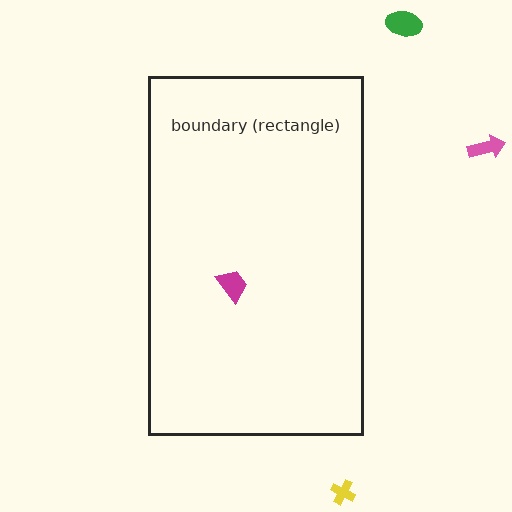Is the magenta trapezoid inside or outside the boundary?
Inside.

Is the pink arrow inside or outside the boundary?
Outside.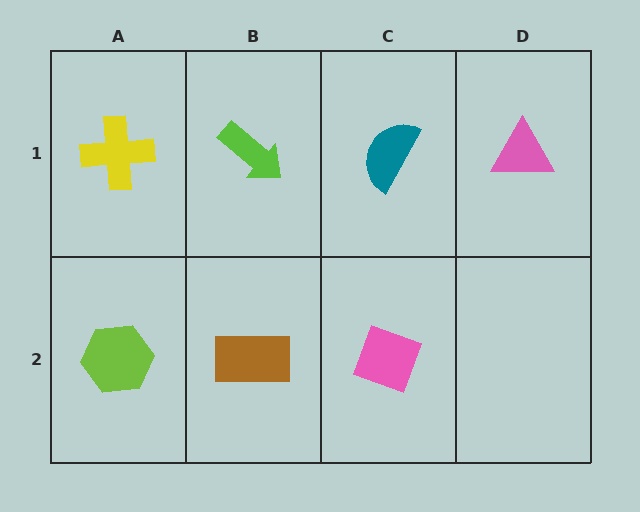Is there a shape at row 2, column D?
No, that cell is empty.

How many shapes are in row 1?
4 shapes.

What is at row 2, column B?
A brown rectangle.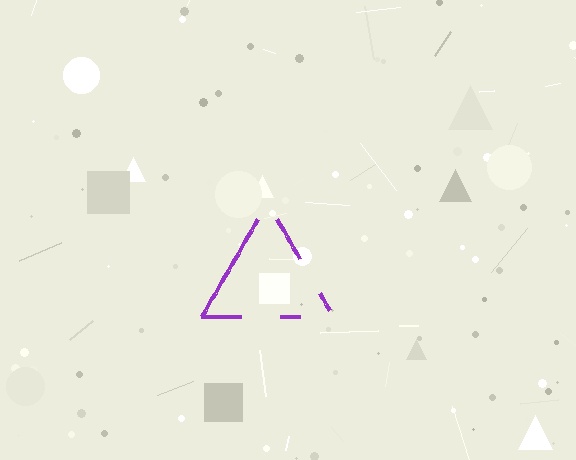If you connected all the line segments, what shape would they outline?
They would outline a triangle.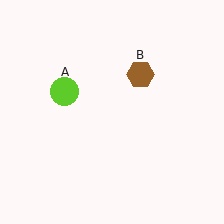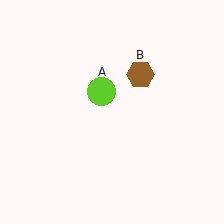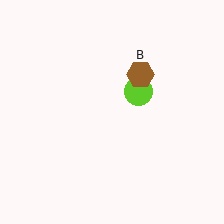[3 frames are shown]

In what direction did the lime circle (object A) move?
The lime circle (object A) moved right.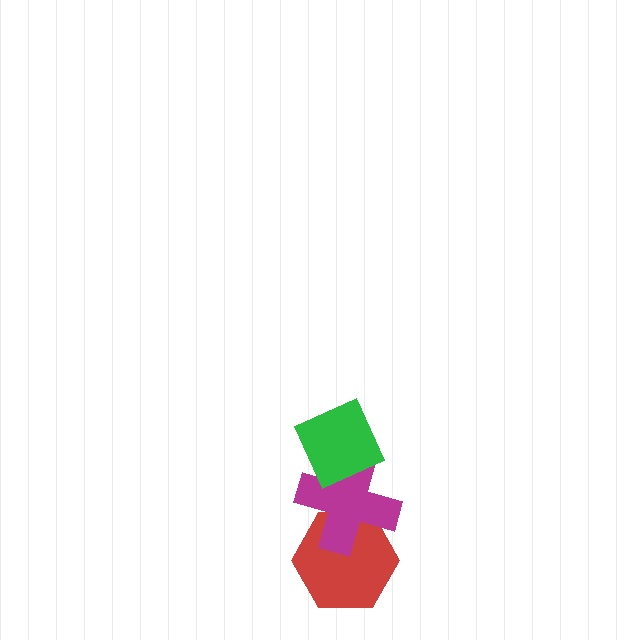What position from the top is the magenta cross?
The magenta cross is 2nd from the top.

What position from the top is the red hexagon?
The red hexagon is 3rd from the top.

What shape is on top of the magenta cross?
The green diamond is on top of the magenta cross.